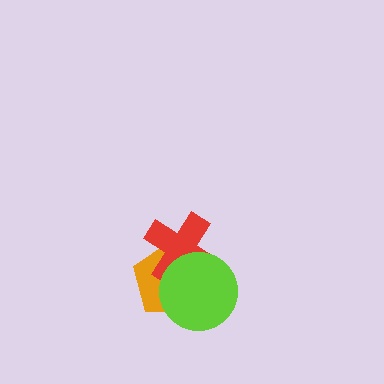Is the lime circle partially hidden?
No, no other shape covers it.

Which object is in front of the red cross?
The lime circle is in front of the red cross.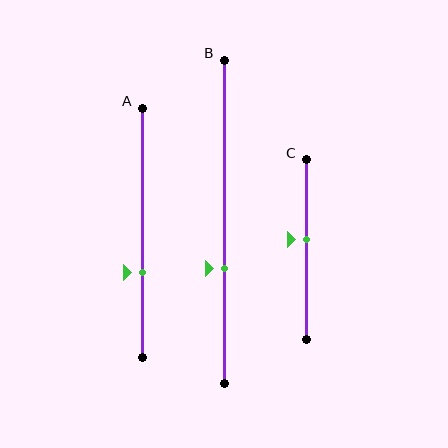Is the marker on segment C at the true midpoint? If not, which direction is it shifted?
No, the marker on segment C is shifted upward by about 5% of the segment length.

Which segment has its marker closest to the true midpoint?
Segment C has its marker closest to the true midpoint.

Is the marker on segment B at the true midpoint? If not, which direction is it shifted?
No, the marker on segment B is shifted downward by about 15% of the segment length.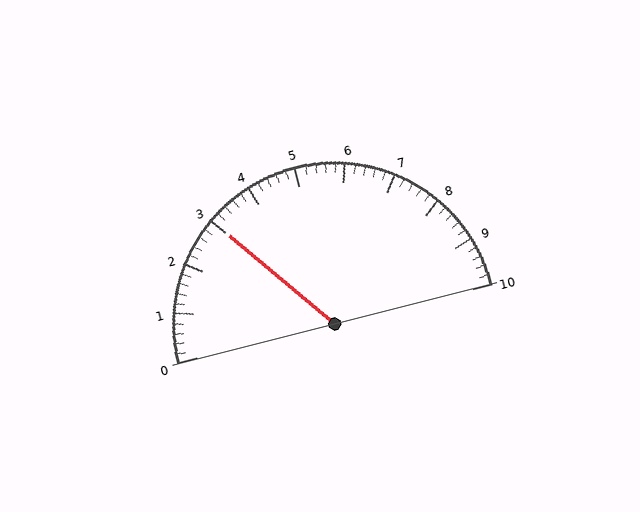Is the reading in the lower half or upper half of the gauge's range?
The reading is in the lower half of the range (0 to 10).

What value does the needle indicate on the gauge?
The needle indicates approximately 3.0.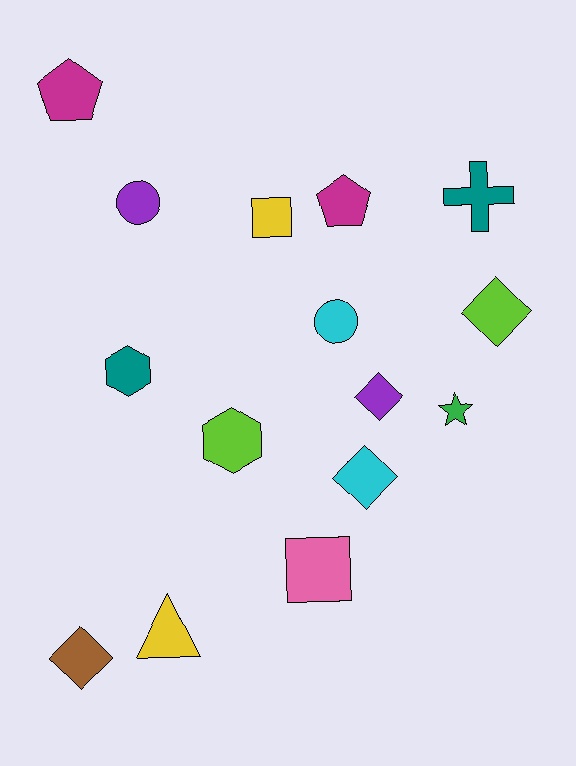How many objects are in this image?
There are 15 objects.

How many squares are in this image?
There are 2 squares.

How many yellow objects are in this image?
There are 2 yellow objects.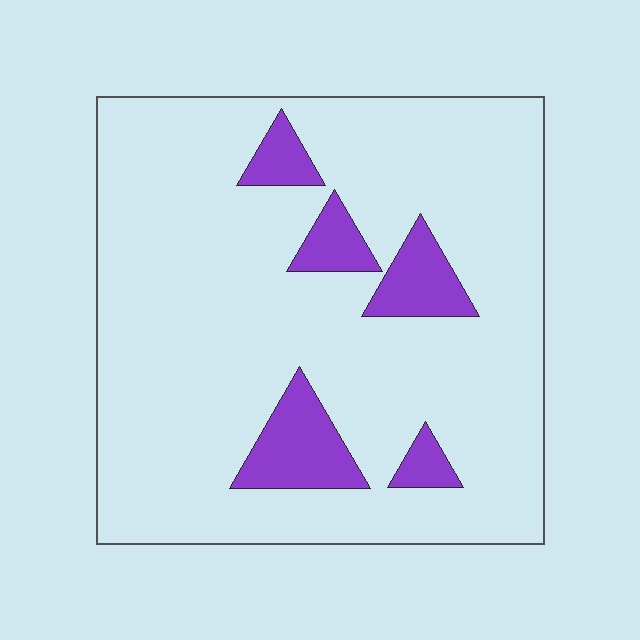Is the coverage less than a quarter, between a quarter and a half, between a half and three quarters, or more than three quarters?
Less than a quarter.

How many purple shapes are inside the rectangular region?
5.